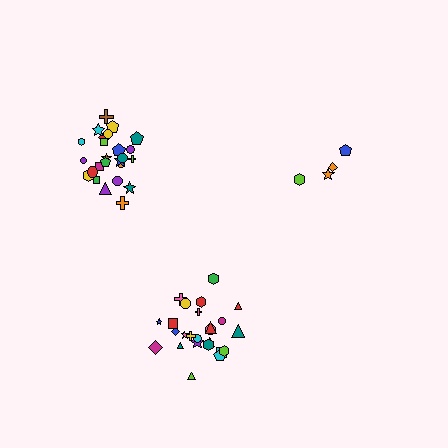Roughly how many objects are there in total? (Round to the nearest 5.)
Roughly 55 objects in total.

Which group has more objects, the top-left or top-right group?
The top-left group.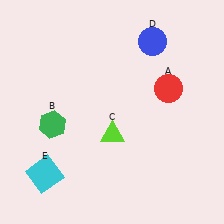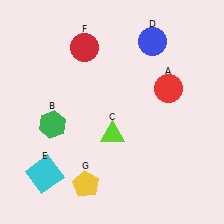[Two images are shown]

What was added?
A red circle (F), a yellow pentagon (G) were added in Image 2.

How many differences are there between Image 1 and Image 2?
There are 2 differences between the two images.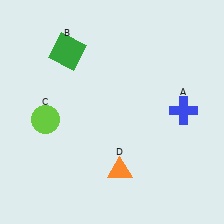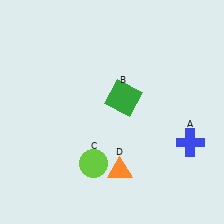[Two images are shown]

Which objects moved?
The objects that moved are: the blue cross (A), the green square (B), the lime circle (C).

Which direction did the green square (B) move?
The green square (B) moved right.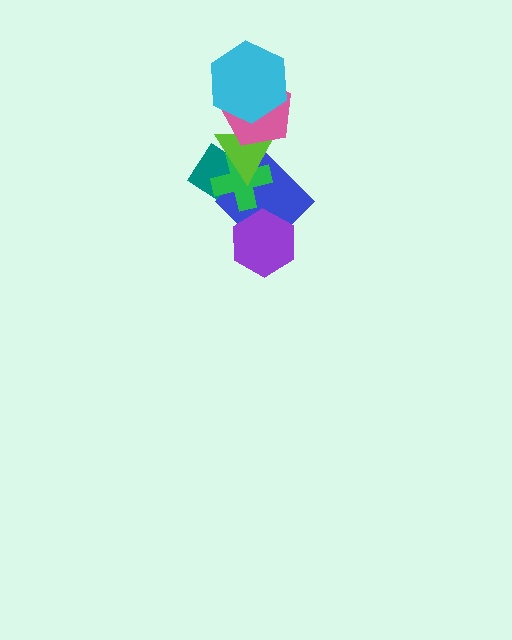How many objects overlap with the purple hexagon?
1 object overlaps with the purple hexagon.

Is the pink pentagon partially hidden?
Yes, it is partially covered by another shape.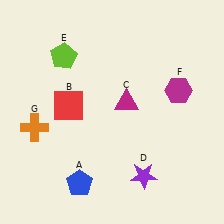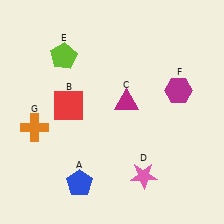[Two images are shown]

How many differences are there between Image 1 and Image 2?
There is 1 difference between the two images.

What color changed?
The star (D) changed from purple in Image 1 to pink in Image 2.